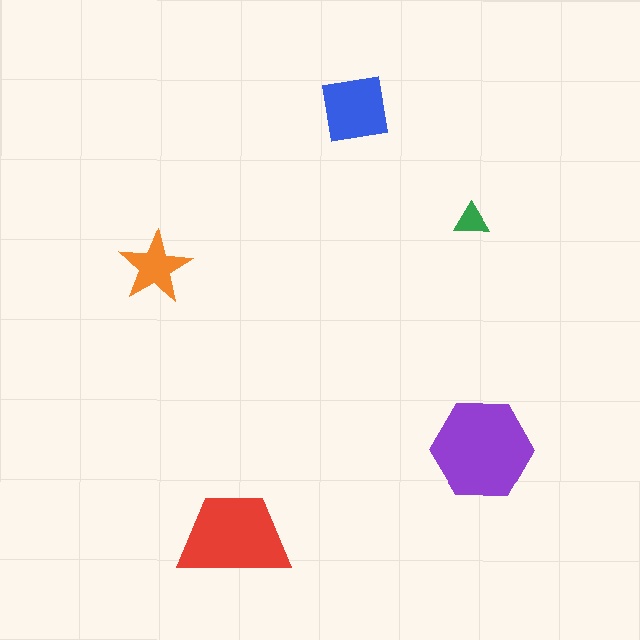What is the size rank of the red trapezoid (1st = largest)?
2nd.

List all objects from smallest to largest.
The green triangle, the orange star, the blue square, the red trapezoid, the purple hexagon.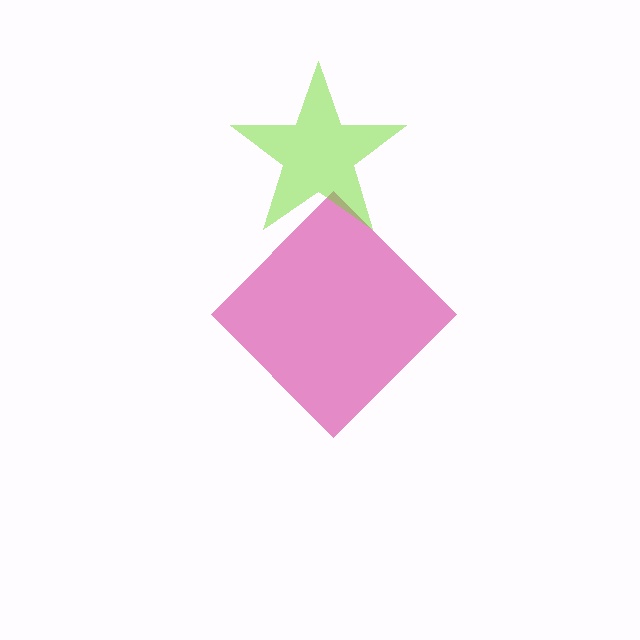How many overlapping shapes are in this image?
There are 2 overlapping shapes in the image.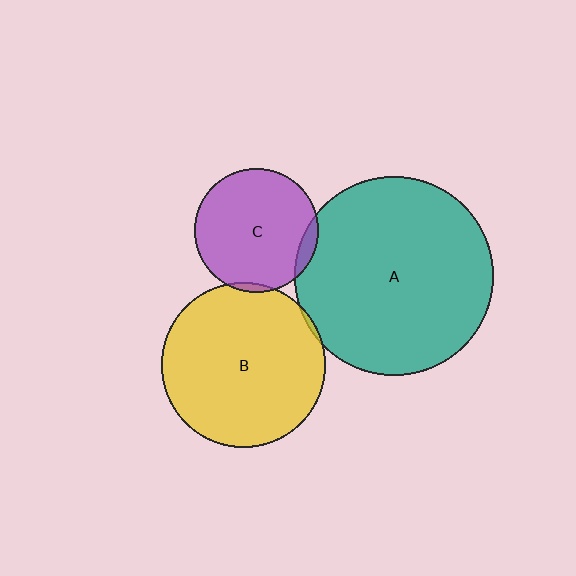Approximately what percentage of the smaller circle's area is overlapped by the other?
Approximately 5%.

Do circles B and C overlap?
Yes.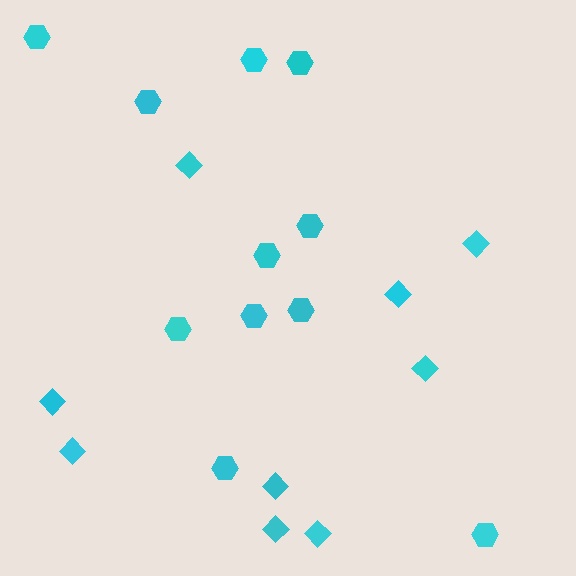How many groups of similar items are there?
There are 2 groups: one group of hexagons (11) and one group of diamonds (9).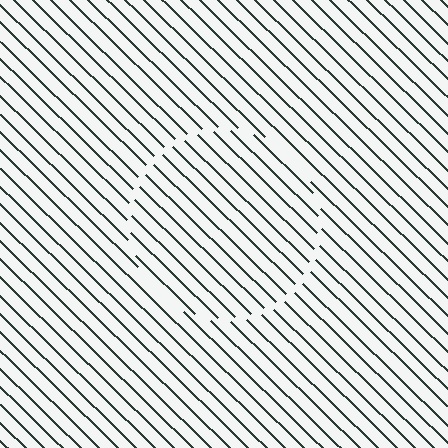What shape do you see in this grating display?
An illusory circle. The interior of the shape contains the same grating, shifted by half a period — the contour is defined by the phase discontinuity where line-ends from the inner and outer gratings abut.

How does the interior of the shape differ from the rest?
The interior of the shape contains the same grating, shifted by half a period — the contour is defined by the phase discontinuity where line-ends from the inner and outer gratings abut.